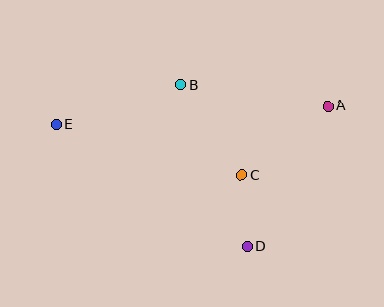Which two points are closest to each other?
Points C and D are closest to each other.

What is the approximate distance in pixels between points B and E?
The distance between B and E is approximately 130 pixels.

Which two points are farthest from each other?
Points A and E are farthest from each other.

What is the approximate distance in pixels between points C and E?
The distance between C and E is approximately 192 pixels.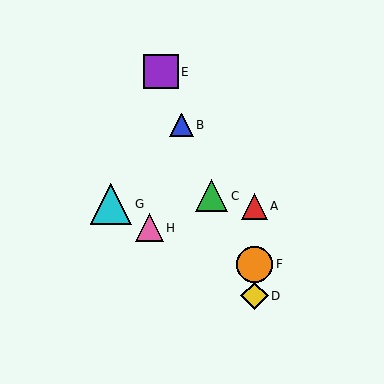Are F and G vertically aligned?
No, F is at x≈254 and G is at x≈111.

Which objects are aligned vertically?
Objects A, D, F are aligned vertically.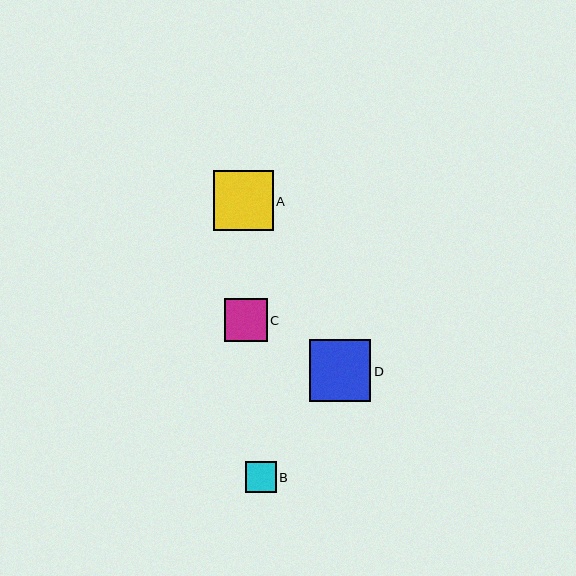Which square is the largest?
Square D is the largest with a size of approximately 61 pixels.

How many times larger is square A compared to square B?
Square A is approximately 2.0 times the size of square B.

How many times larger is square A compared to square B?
Square A is approximately 2.0 times the size of square B.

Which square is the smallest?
Square B is the smallest with a size of approximately 31 pixels.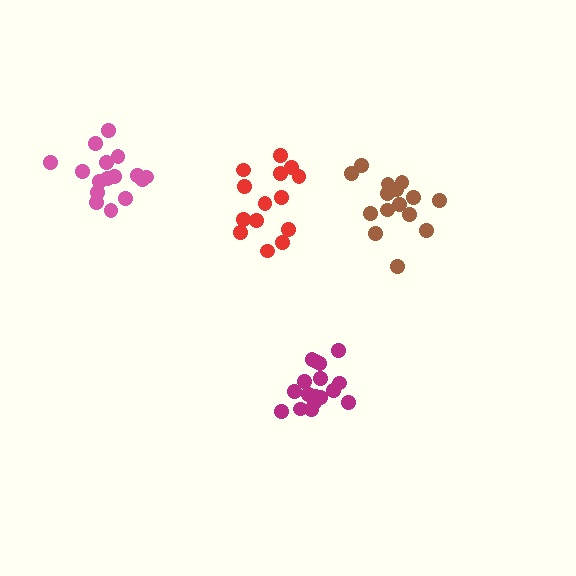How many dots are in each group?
Group 1: 14 dots, Group 2: 15 dots, Group 3: 16 dots, Group 4: 17 dots (62 total).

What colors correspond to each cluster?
The clusters are colored: red, brown, pink, magenta.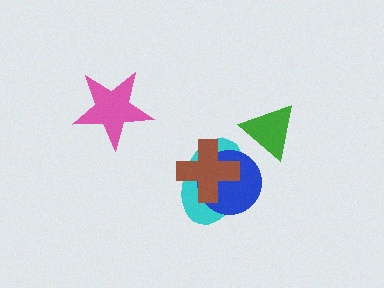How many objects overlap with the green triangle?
0 objects overlap with the green triangle.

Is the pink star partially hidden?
No, no other shape covers it.